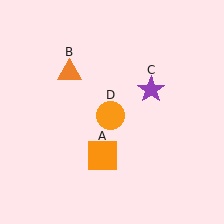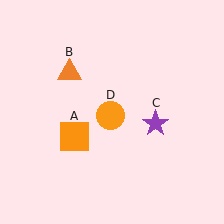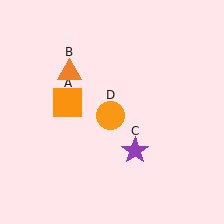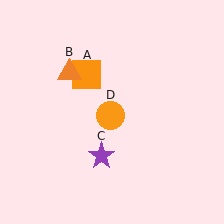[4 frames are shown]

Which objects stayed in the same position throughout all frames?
Orange triangle (object B) and orange circle (object D) remained stationary.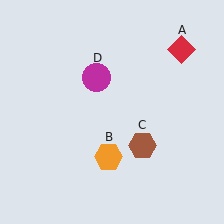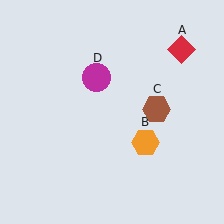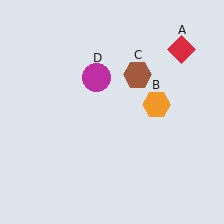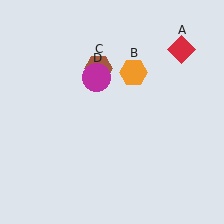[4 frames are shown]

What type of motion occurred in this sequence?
The orange hexagon (object B), brown hexagon (object C) rotated counterclockwise around the center of the scene.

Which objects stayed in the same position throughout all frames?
Red diamond (object A) and magenta circle (object D) remained stationary.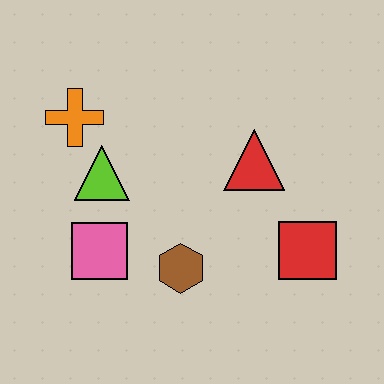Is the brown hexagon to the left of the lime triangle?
No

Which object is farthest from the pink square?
The red square is farthest from the pink square.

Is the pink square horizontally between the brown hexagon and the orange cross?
Yes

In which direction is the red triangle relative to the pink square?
The red triangle is to the right of the pink square.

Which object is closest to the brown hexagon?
The pink square is closest to the brown hexagon.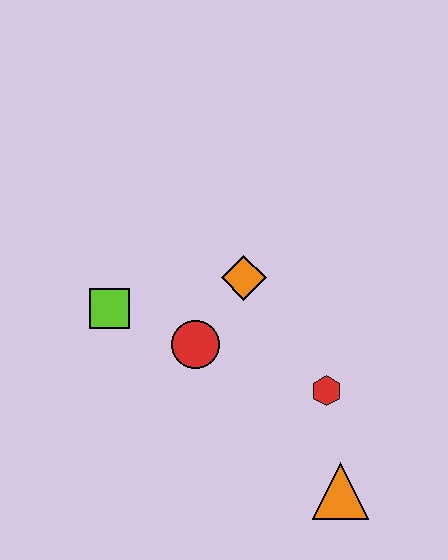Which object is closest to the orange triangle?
The red hexagon is closest to the orange triangle.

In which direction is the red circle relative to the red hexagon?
The red circle is to the left of the red hexagon.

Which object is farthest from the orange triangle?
The lime square is farthest from the orange triangle.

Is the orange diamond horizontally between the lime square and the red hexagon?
Yes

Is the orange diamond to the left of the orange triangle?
Yes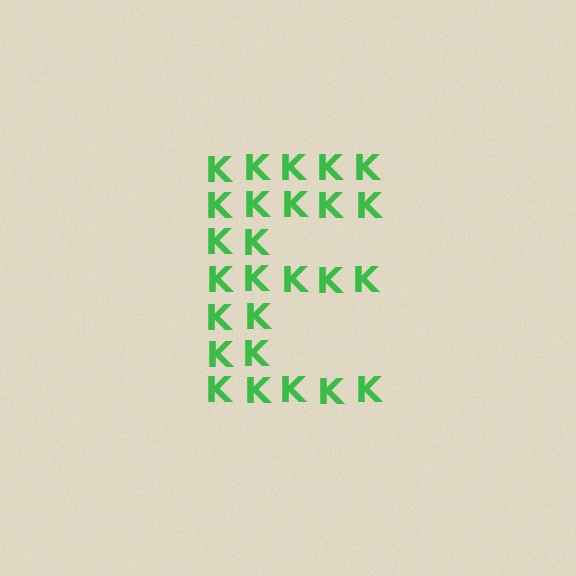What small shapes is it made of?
It is made of small letter K's.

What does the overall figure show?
The overall figure shows the letter E.